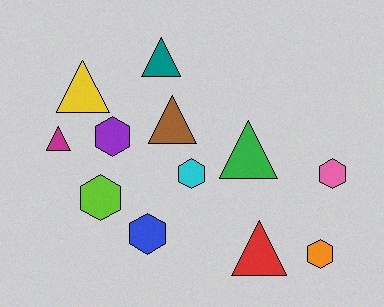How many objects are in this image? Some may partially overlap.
There are 12 objects.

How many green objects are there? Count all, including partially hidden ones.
There is 1 green object.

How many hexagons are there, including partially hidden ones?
There are 6 hexagons.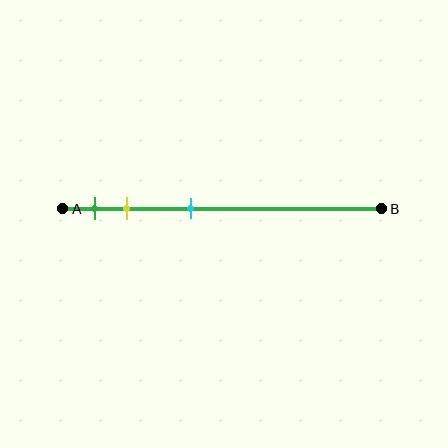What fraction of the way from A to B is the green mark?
The green mark is approximately 10% (0.1) of the way from A to B.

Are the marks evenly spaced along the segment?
No, the marks are not evenly spaced.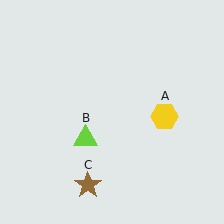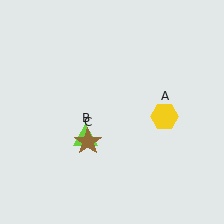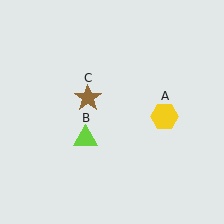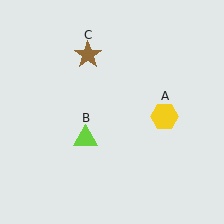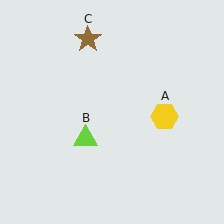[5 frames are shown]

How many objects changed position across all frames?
1 object changed position: brown star (object C).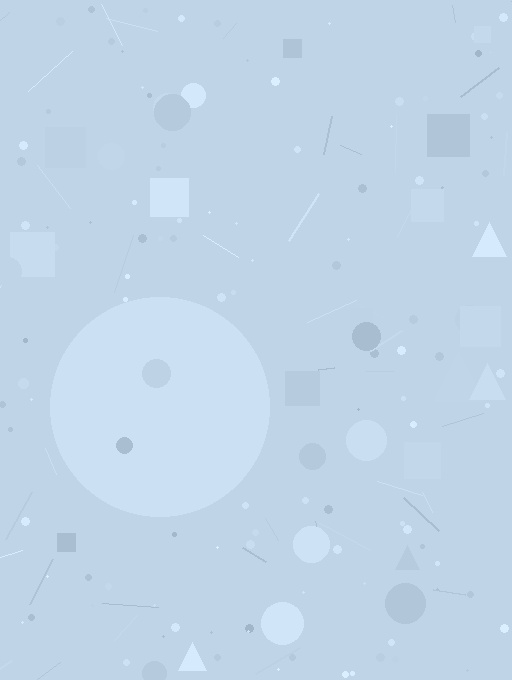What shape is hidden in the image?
A circle is hidden in the image.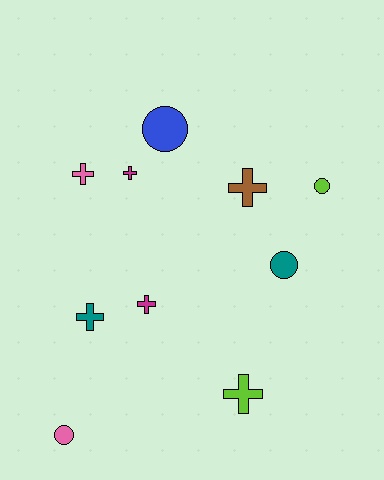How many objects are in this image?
There are 10 objects.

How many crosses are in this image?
There are 6 crosses.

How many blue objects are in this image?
There is 1 blue object.